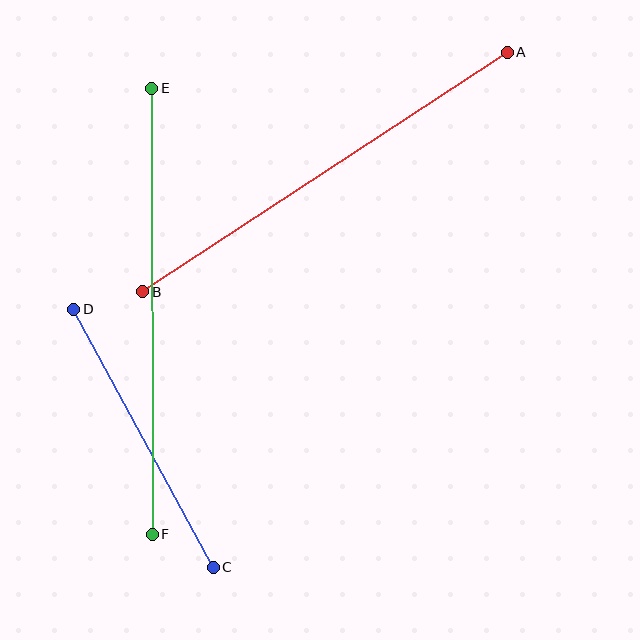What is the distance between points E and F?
The distance is approximately 446 pixels.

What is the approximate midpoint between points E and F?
The midpoint is at approximately (152, 311) pixels.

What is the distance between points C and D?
The distance is approximately 293 pixels.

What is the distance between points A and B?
The distance is approximately 436 pixels.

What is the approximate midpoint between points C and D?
The midpoint is at approximately (143, 438) pixels.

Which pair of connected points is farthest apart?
Points E and F are farthest apart.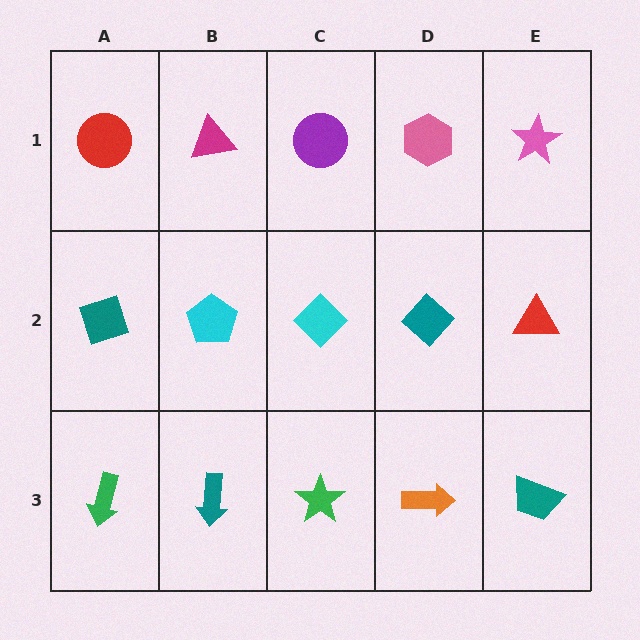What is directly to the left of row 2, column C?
A cyan pentagon.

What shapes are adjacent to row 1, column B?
A cyan pentagon (row 2, column B), a red circle (row 1, column A), a purple circle (row 1, column C).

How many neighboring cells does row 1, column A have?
2.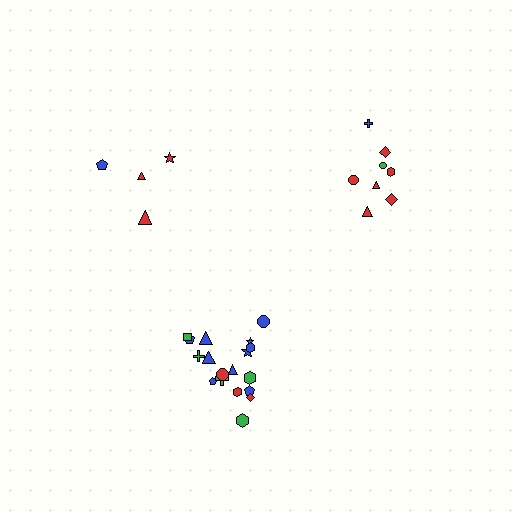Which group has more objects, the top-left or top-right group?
The top-right group.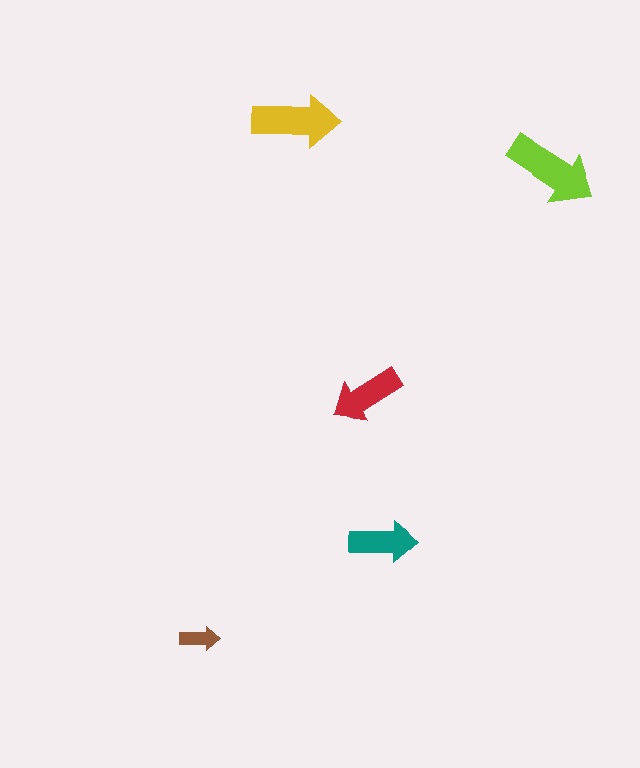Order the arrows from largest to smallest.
the lime one, the yellow one, the red one, the teal one, the brown one.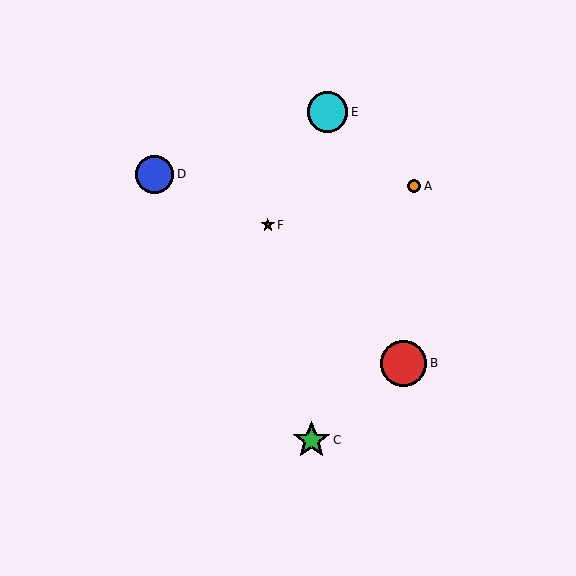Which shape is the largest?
The red circle (labeled B) is the largest.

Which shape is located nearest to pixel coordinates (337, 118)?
The cyan circle (labeled E) at (327, 112) is nearest to that location.